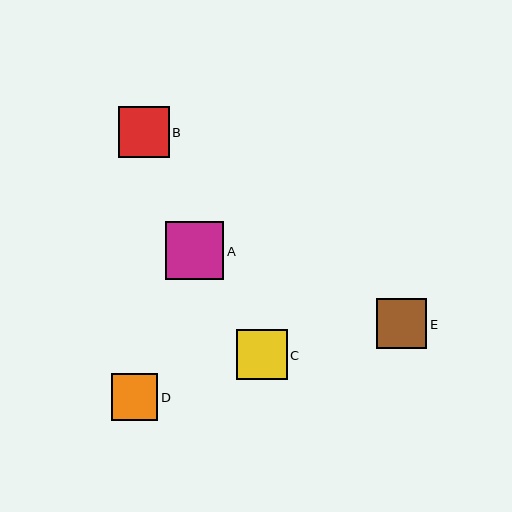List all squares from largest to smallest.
From largest to smallest: A, B, C, E, D.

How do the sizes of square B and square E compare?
Square B and square E are approximately the same size.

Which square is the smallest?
Square D is the smallest with a size of approximately 46 pixels.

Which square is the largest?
Square A is the largest with a size of approximately 58 pixels.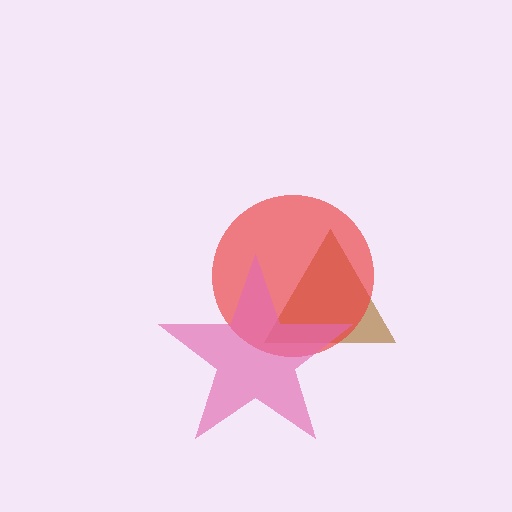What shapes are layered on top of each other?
The layered shapes are: a brown triangle, a red circle, a pink star.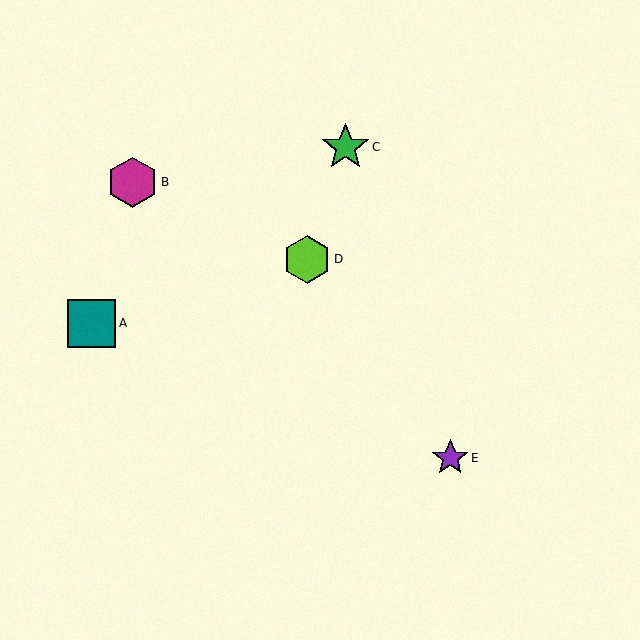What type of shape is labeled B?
Shape B is a magenta hexagon.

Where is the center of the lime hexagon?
The center of the lime hexagon is at (307, 259).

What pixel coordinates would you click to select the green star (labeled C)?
Click at (346, 147) to select the green star C.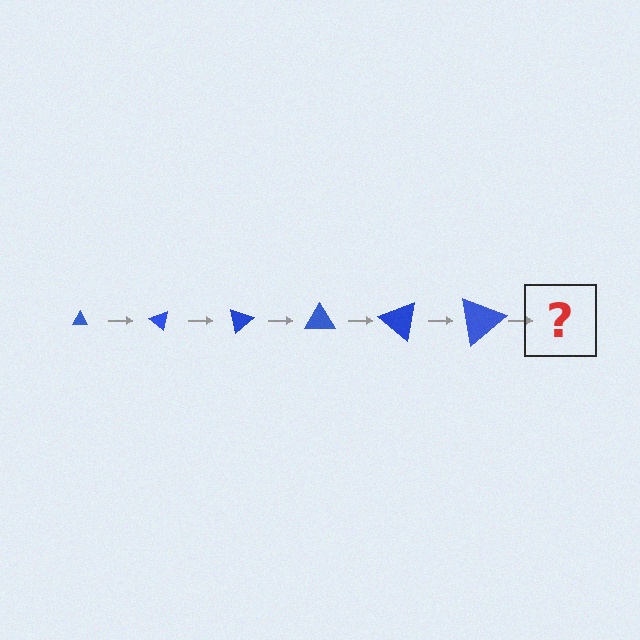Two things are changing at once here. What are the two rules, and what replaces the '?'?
The two rules are that the triangle grows larger each step and it rotates 40 degrees each step. The '?' should be a triangle, larger than the previous one and rotated 240 degrees from the start.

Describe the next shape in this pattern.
It should be a triangle, larger than the previous one and rotated 240 degrees from the start.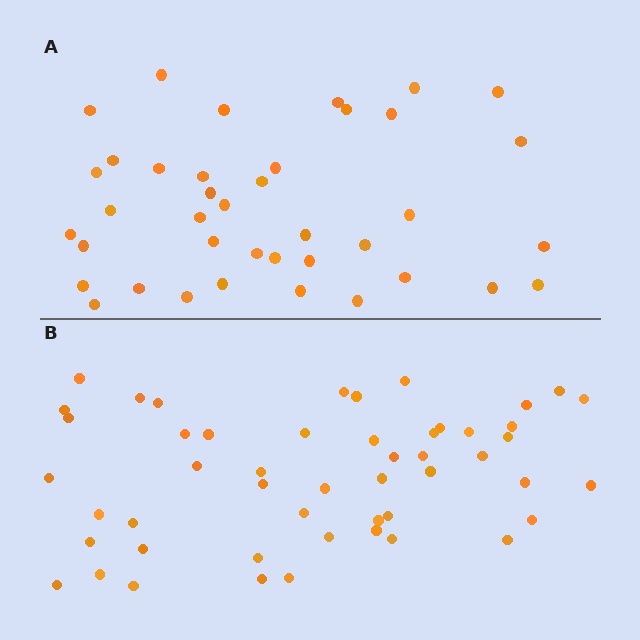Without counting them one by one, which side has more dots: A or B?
Region B (the bottom region) has more dots.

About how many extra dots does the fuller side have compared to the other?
Region B has roughly 12 or so more dots than region A.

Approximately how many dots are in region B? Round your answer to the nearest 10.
About 50 dots.